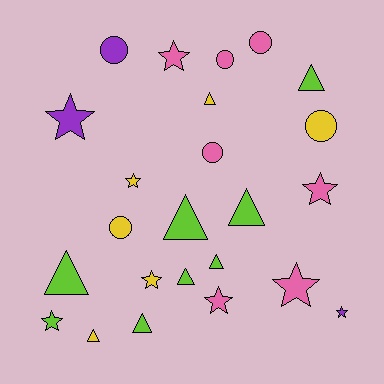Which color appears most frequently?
Lime, with 8 objects.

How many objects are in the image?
There are 24 objects.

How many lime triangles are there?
There are 7 lime triangles.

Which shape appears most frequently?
Star, with 9 objects.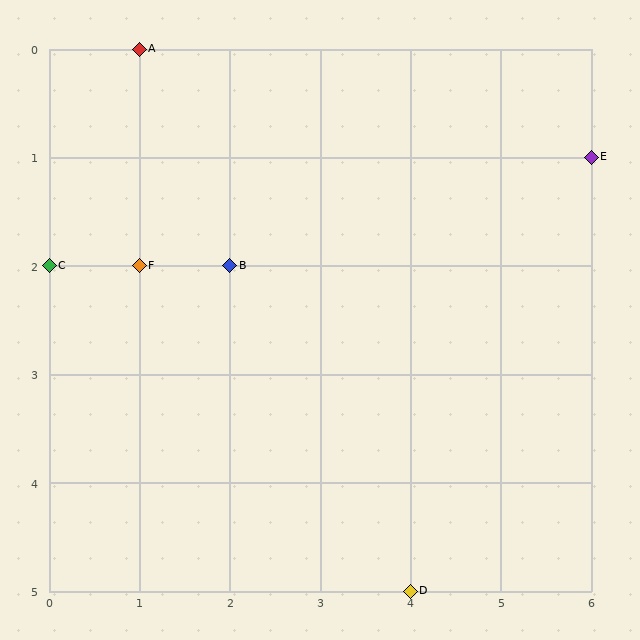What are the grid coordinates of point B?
Point B is at grid coordinates (2, 2).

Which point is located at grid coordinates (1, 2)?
Point F is at (1, 2).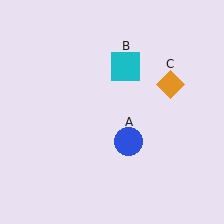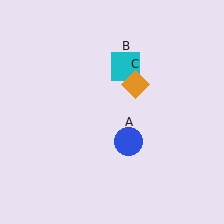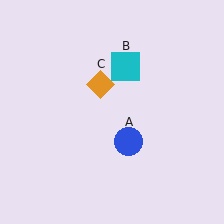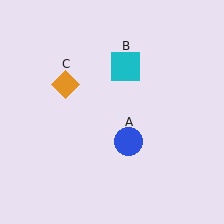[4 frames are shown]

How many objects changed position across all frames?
1 object changed position: orange diamond (object C).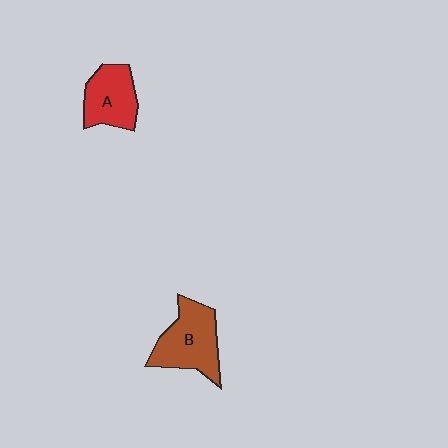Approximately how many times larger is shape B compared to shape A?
Approximately 1.3 times.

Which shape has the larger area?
Shape B (brown).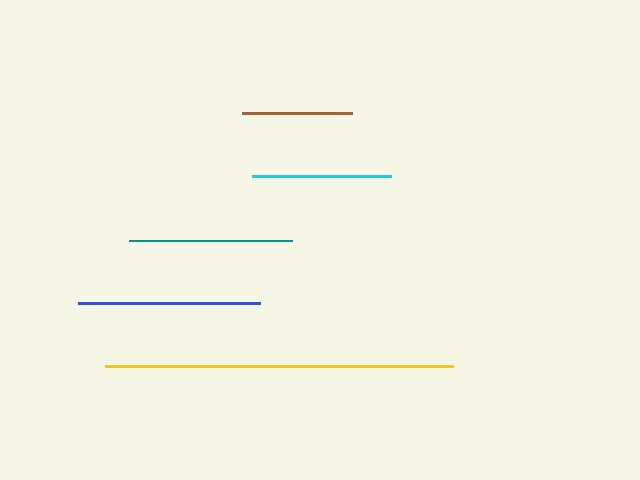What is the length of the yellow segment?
The yellow segment is approximately 347 pixels long.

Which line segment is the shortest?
The brown line is the shortest at approximately 110 pixels.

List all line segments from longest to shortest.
From longest to shortest: yellow, blue, teal, cyan, brown.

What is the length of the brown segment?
The brown segment is approximately 110 pixels long.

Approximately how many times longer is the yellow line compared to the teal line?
The yellow line is approximately 2.1 times the length of the teal line.